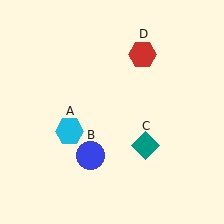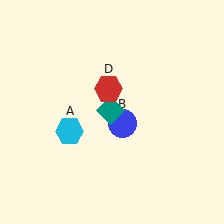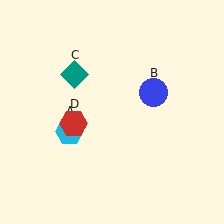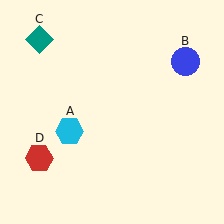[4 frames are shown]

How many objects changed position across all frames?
3 objects changed position: blue circle (object B), teal diamond (object C), red hexagon (object D).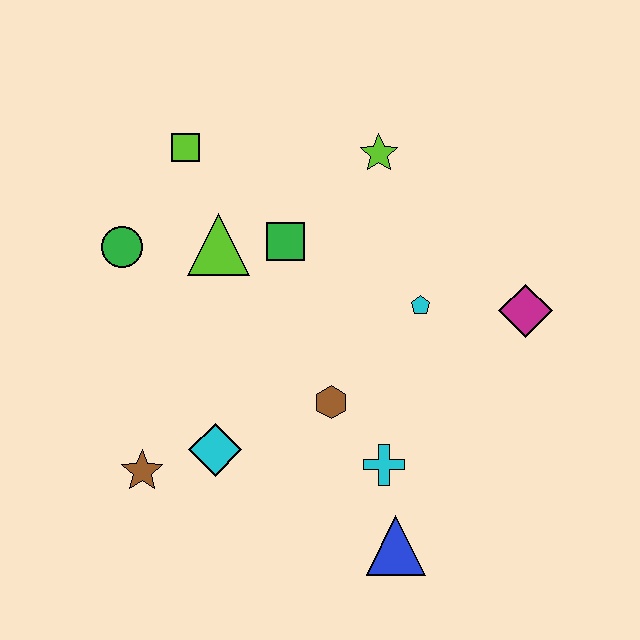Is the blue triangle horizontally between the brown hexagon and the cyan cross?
No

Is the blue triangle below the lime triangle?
Yes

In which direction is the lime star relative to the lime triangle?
The lime star is to the right of the lime triangle.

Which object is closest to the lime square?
The lime triangle is closest to the lime square.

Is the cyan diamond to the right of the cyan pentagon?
No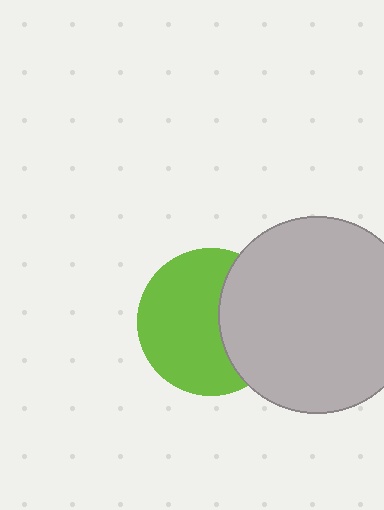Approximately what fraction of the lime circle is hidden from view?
Roughly 36% of the lime circle is hidden behind the light gray circle.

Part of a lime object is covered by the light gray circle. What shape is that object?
It is a circle.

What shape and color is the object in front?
The object in front is a light gray circle.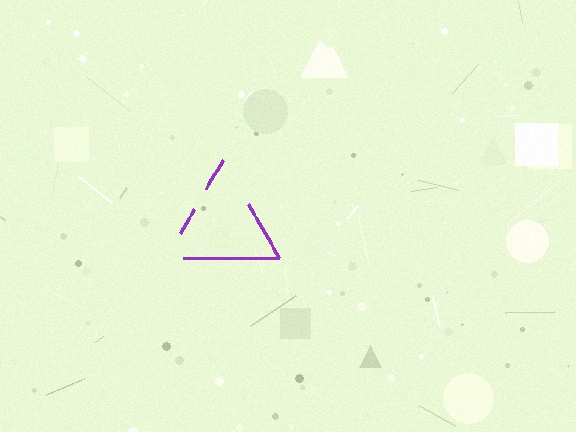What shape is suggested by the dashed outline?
The dashed outline suggests a triangle.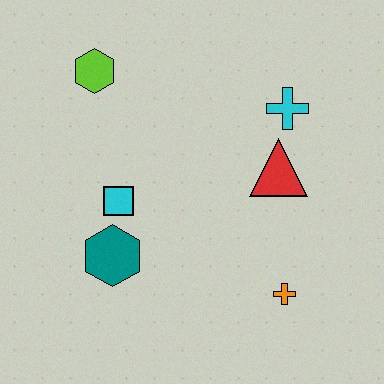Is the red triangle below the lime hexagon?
Yes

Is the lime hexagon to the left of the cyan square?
Yes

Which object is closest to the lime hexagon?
The cyan square is closest to the lime hexagon.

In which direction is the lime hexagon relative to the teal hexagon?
The lime hexagon is above the teal hexagon.